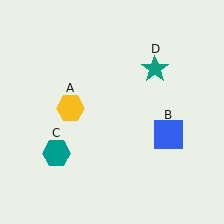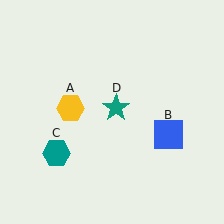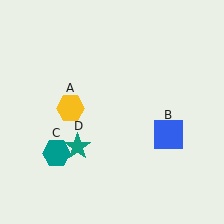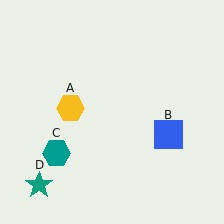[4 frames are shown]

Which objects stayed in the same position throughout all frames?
Yellow hexagon (object A) and blue square (object B) and teal hexagon (object C) remained stationary.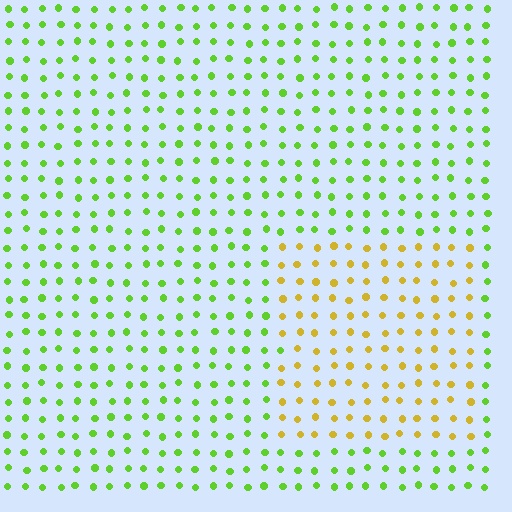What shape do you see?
I see a rectangle.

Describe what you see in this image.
The image is filled with small lime elements in a uniform arrangement. A rectangle-shaped region is visible where the elements are tinted to a slightly different hue, forming a subtle color boundary.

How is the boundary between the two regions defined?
The boundary is defined purely by a slight shift in hue (about 51 degrees). Spacing, size, and orientation are identical on both sides.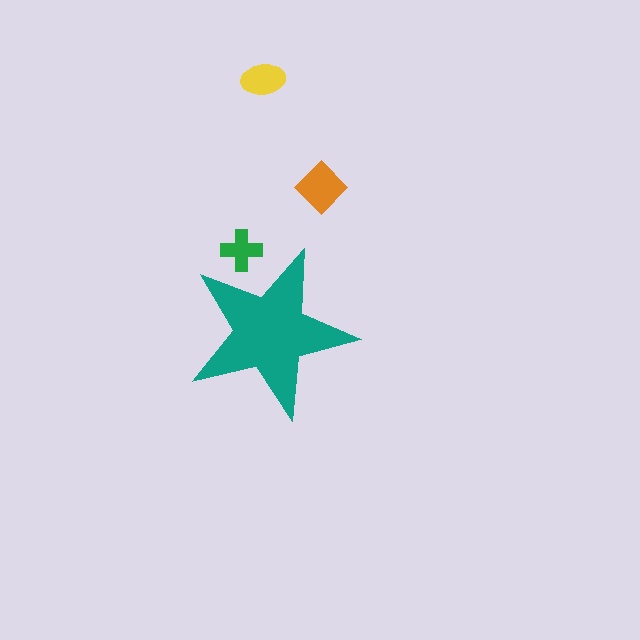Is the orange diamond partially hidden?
No, the orange diamond is fully visible.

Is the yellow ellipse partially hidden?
No, the yellow ellipse is fully visible.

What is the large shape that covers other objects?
A teal star.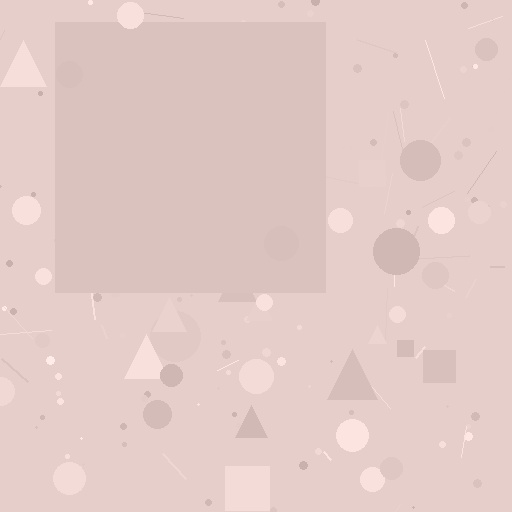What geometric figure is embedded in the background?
A square is embedded in the background.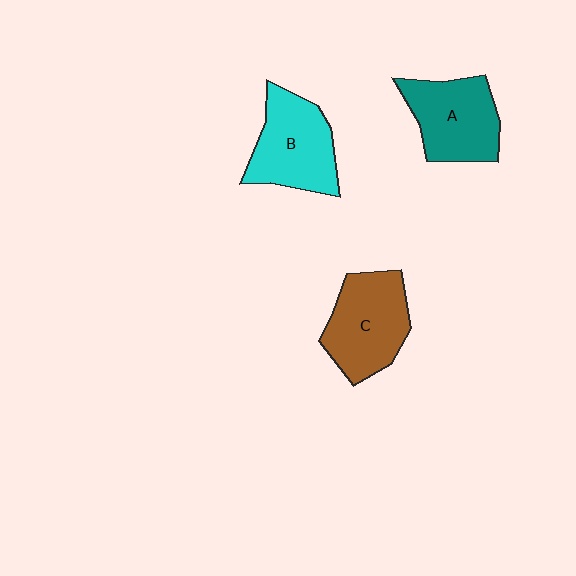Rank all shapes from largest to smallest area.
From largest to smallest: C (brown), B (cyan), A (teal).